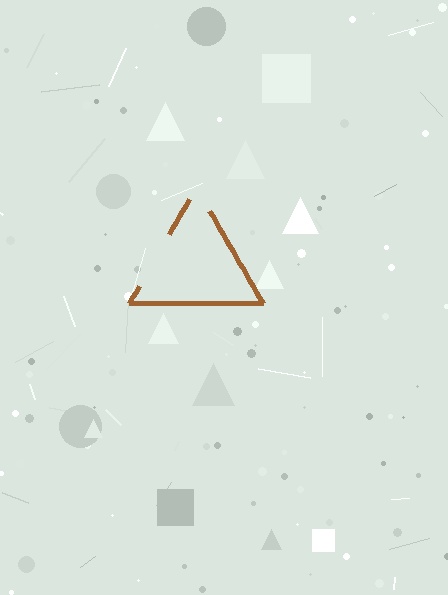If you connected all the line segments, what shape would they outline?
They would outline a triangle.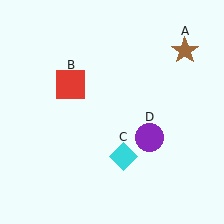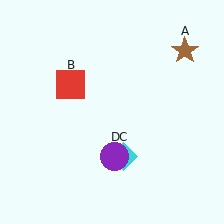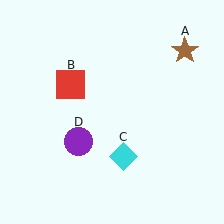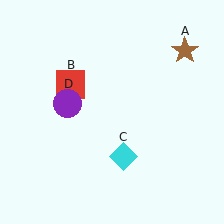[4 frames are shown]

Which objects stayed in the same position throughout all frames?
Brown star (object A) and red square (object B) and cyan diamond (object C) remained stationary.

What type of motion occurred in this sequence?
The purple circle (object D) rotated clockwise around the center of the scene.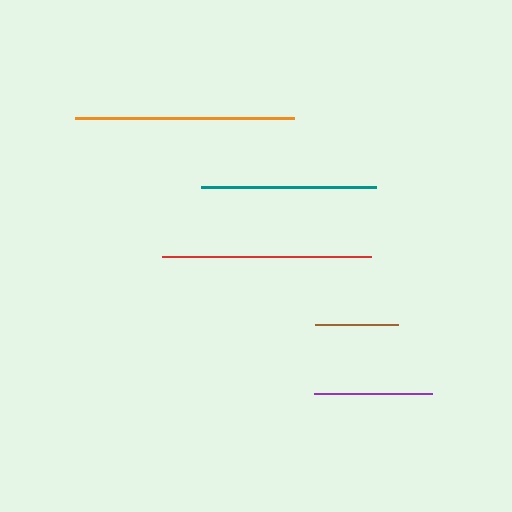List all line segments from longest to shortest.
From longest to shortest: orange, red, teal, purple, brown.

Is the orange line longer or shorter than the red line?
The orange line is longer than the red line.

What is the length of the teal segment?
The teal segment is approximately 175 pixels long.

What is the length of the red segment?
The red segment is approximately 209 pixels long.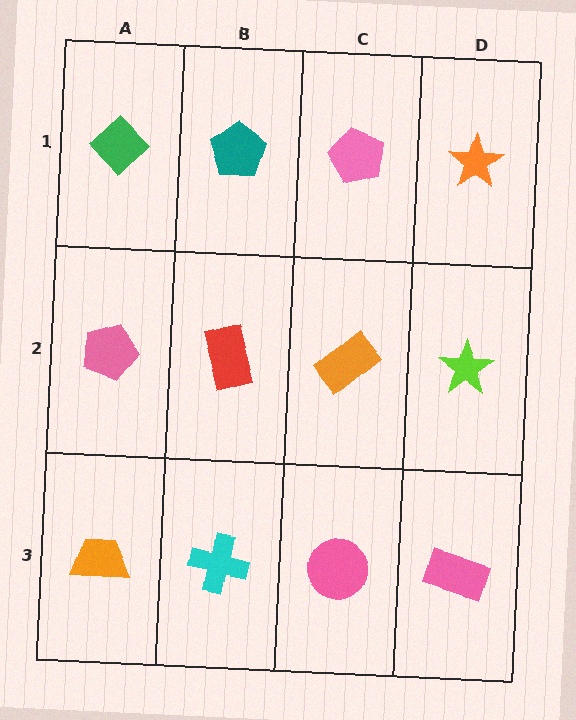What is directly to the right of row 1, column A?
A teal pentagon.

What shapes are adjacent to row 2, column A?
A green diamond (row 1, column A), an orange trapezoid (row 3, column A), a red rectangle (row 2, column B).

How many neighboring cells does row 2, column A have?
3.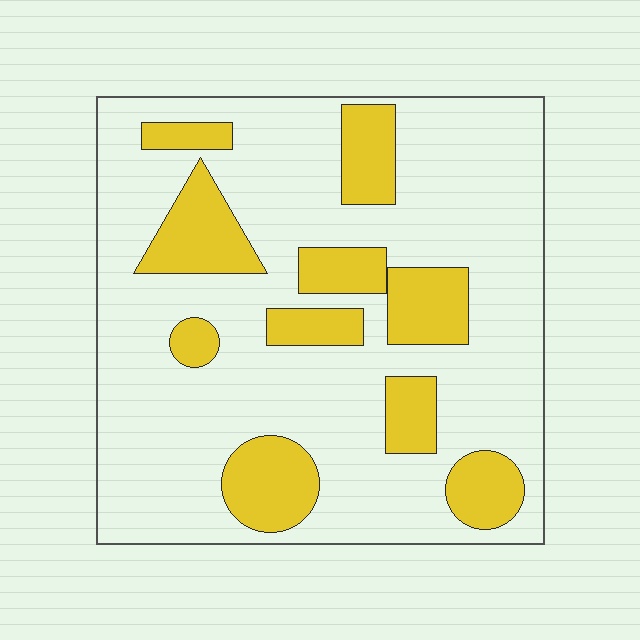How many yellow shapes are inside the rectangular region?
10.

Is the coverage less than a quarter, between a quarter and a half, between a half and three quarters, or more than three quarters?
Less than a quarter.